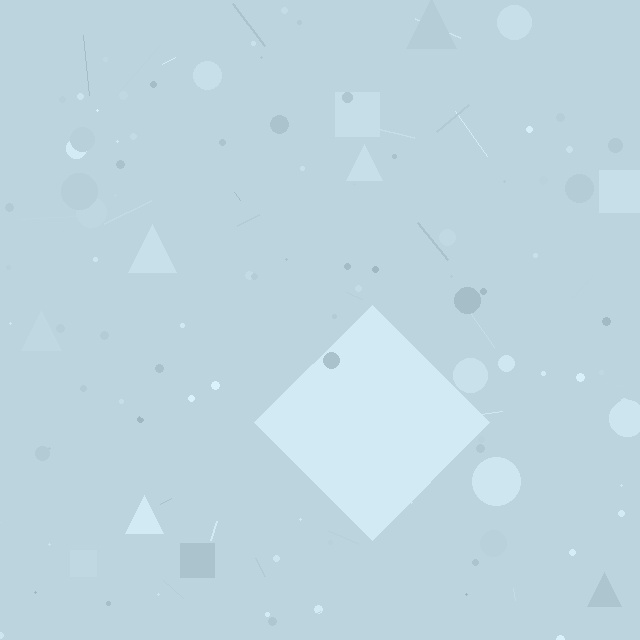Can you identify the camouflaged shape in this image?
The camouflaged shape is a diamond.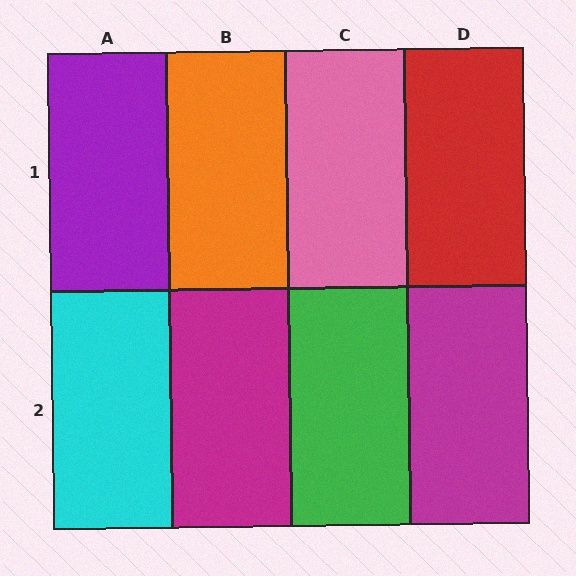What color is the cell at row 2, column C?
Green.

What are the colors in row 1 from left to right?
Purple, orange, pink, red.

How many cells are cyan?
1 cell is cyan.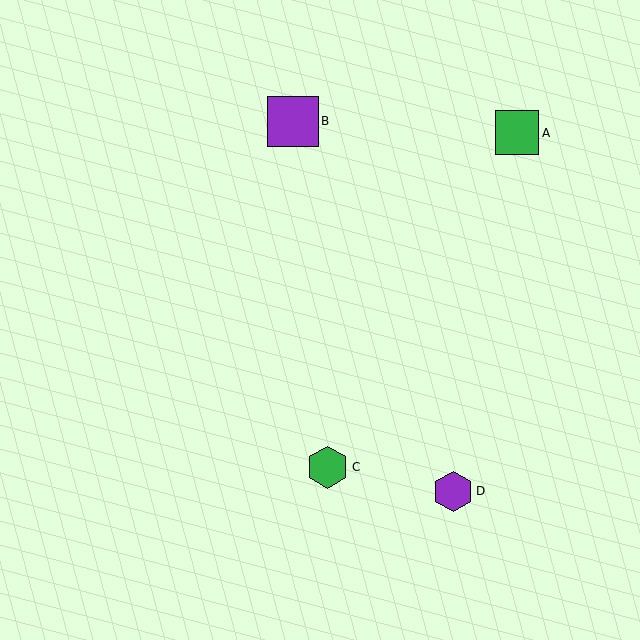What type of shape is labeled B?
Shape B is a purple square.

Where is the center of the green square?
The center of the green square is at (517, 133).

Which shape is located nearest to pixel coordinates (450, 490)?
The purple hexagon (labeled D) at (453, 491) is nearest to that location.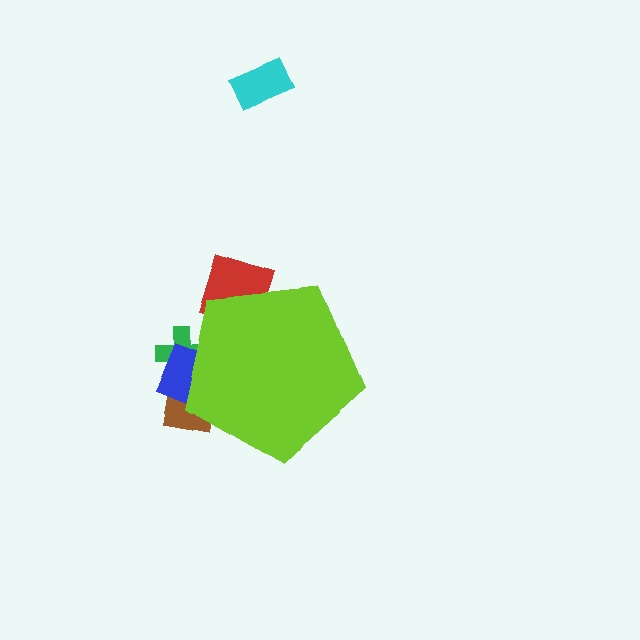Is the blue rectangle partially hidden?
Yes, the blue rectangle is partially hidden behind the lime pentagon.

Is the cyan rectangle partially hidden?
No, the cyan rectangle is fully visible.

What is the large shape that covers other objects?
A lime pentagon.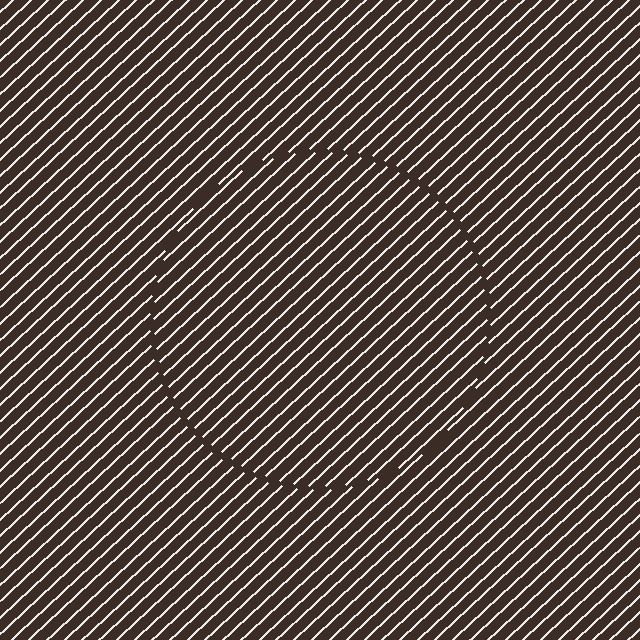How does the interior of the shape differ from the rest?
The interior of the shape contains the same grating, shifted by half a period — the contour is defined by the phase discontinuity where line-ends from the inner and outer gratings abut.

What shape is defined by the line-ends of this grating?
An illusory circle. The interior of the shape contains the same grating, shifted by half a period — the contour is defined by the phase discontinuity where line-ends from the inner and outer gratings abut.